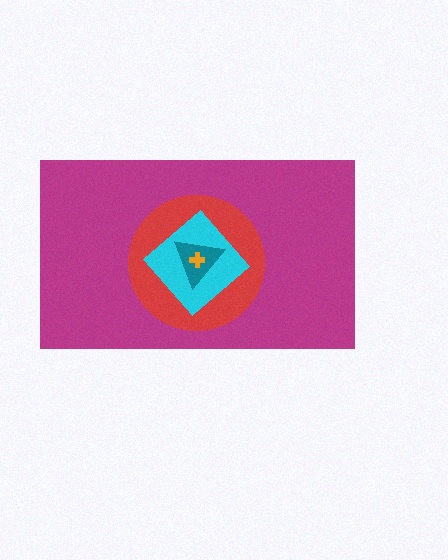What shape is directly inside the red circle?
The cyan diamond.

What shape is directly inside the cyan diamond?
The teal triangle.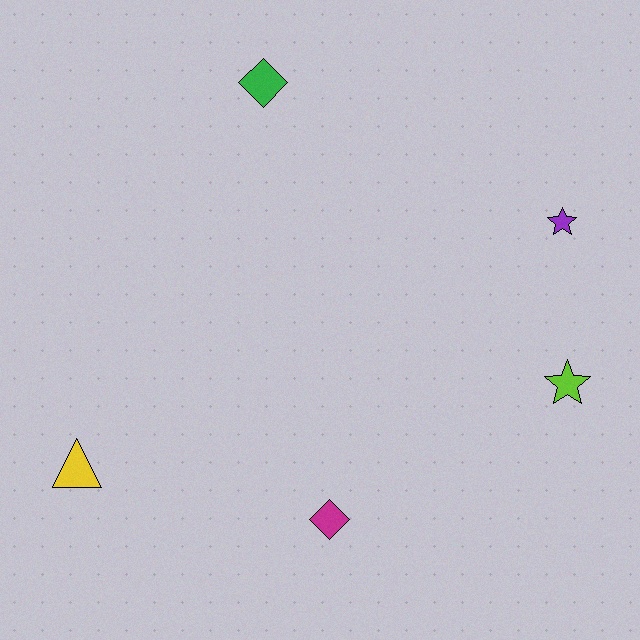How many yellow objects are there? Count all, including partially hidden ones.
There is 1 yellow object.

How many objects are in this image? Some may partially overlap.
There are 5 objects.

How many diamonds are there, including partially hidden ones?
There are 2 diamonds.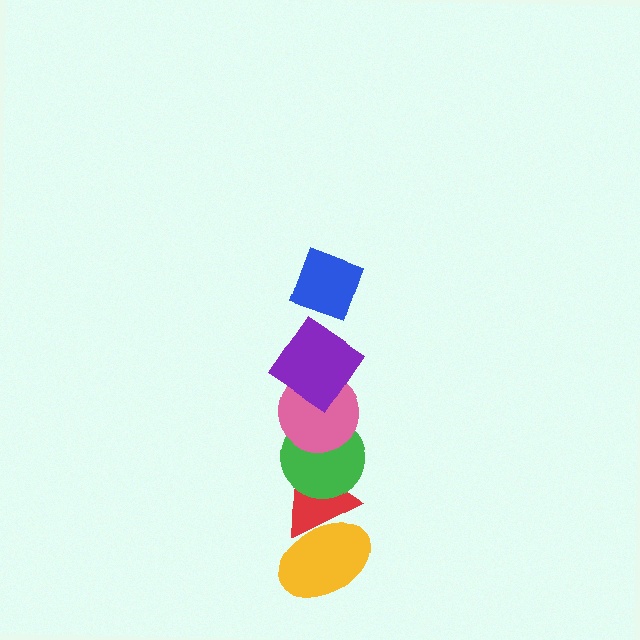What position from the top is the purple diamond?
The purple diamond is 2nd from the top.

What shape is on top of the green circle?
The pink circle is on top of the green circle.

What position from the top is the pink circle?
The pink circle is 3rd from the top.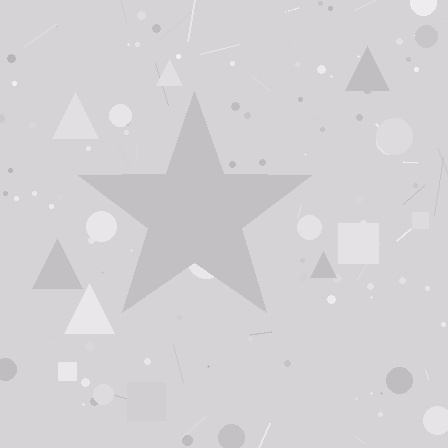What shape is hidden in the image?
A star is hidden in the image.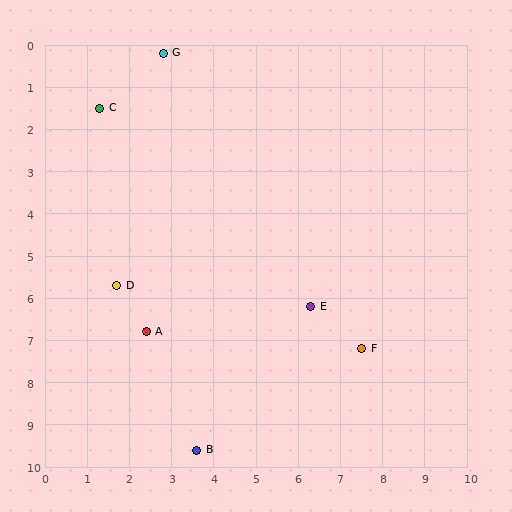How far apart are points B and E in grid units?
Points B and E are about 4.3 grid units apart.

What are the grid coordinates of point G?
Point G is at approximately (2.8, 0.2).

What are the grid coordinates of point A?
Point A is at approximately (2.4, 6.8).